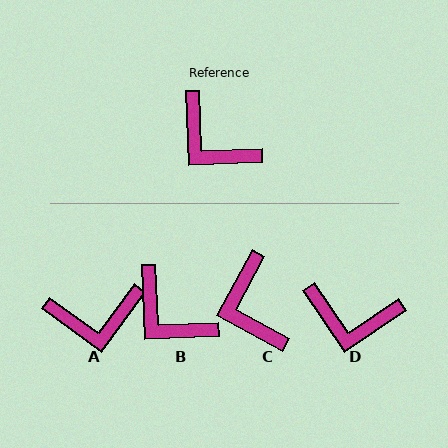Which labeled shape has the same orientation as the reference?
B.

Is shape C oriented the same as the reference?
No, it is off by about 31 degrees.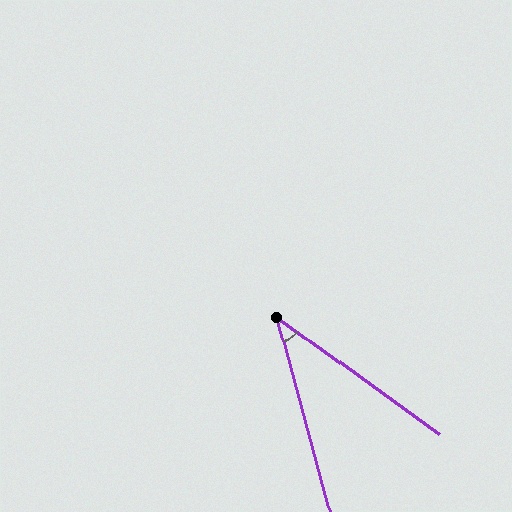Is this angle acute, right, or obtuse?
It is acute.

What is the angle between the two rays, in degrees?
Approximately 39 degrees.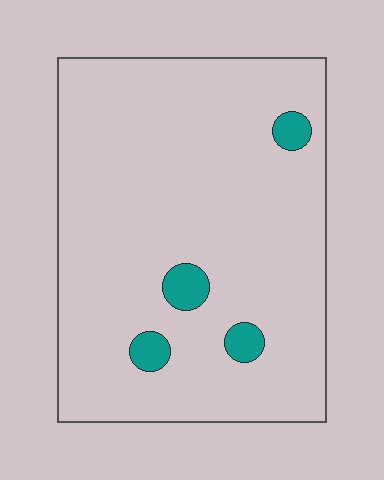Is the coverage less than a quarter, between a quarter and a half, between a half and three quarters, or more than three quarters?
Less than a quarter.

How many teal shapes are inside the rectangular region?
4.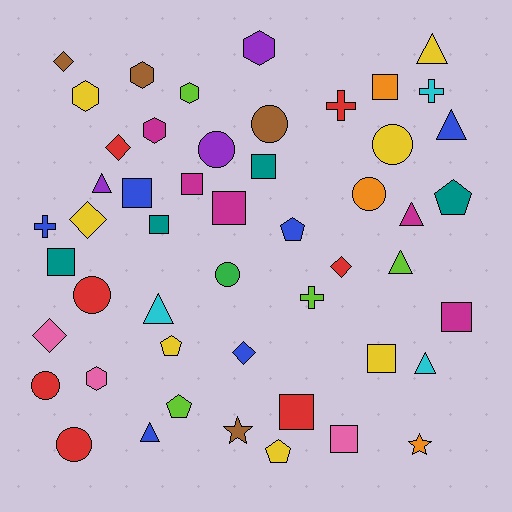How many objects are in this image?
There are 50 objects.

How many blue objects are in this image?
There are 6 blue objects.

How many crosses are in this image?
There are 4 crosses.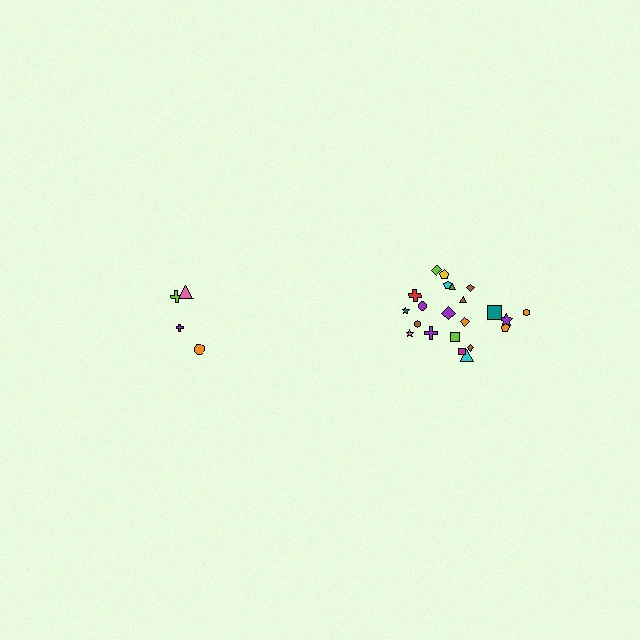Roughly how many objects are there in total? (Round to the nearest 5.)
Roughly 25 objects in total.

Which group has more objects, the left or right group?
The right group.